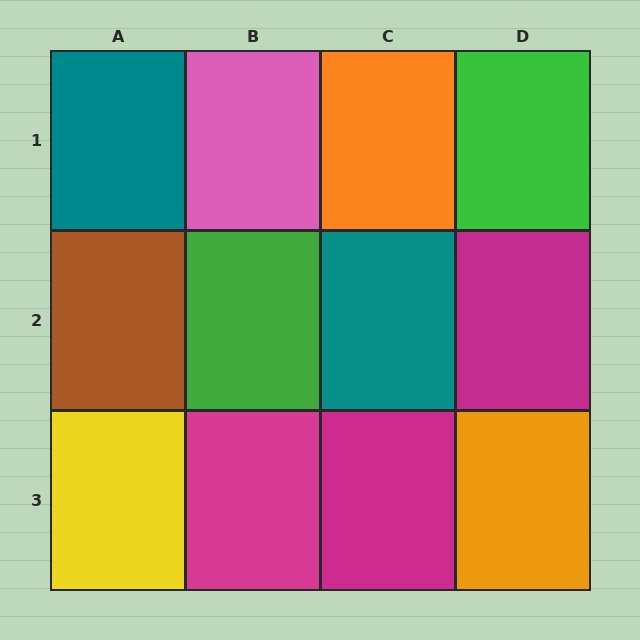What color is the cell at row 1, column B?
Pink.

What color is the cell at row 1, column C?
Orange.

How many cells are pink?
1 cell is pink.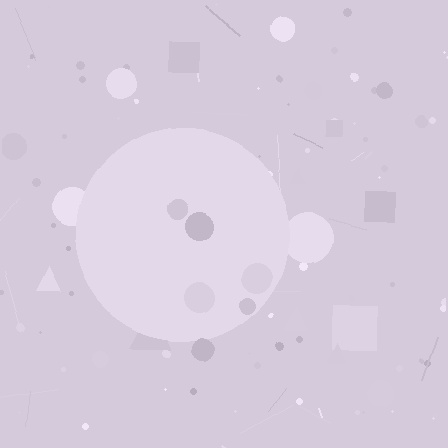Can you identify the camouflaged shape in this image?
The camouflaged shape is a circle.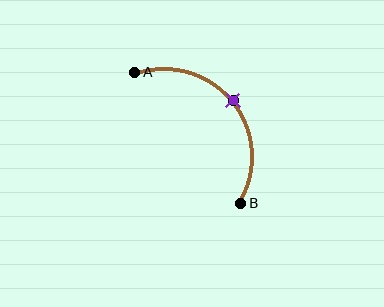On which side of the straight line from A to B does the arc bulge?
The arc bulges above and to the right of the straight line connecting A and B.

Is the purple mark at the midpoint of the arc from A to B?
Yes. The purple mark lies on the arc at equal arc-length from both A and B — it is the arc midpoint.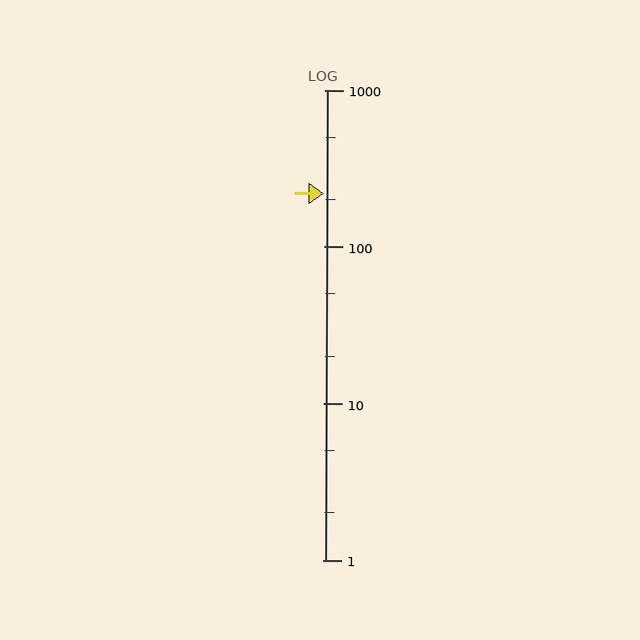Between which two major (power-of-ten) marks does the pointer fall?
The pointer is between 100 and 1000.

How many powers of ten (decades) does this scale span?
The scale spans 3 decades, from 1 to 1000.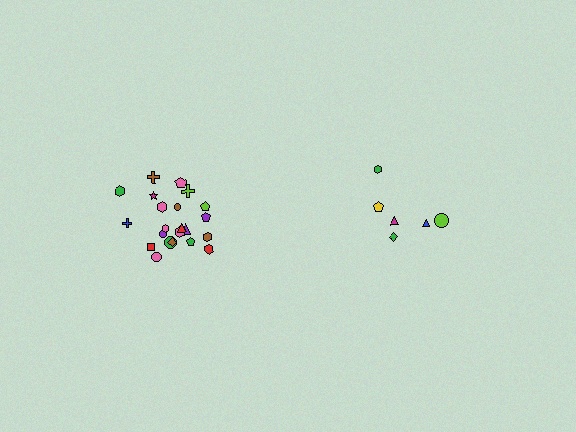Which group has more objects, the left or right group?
The left group.